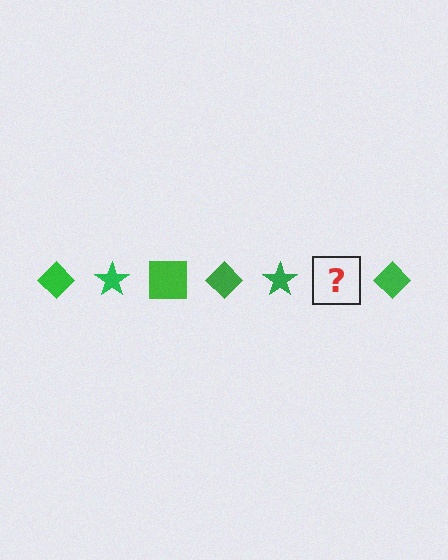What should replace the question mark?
The question mark should be replaced with a green square.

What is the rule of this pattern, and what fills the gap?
The rule is that the pattern cycles through diamond, star, square shapes in green. The gap should be filled with a green square.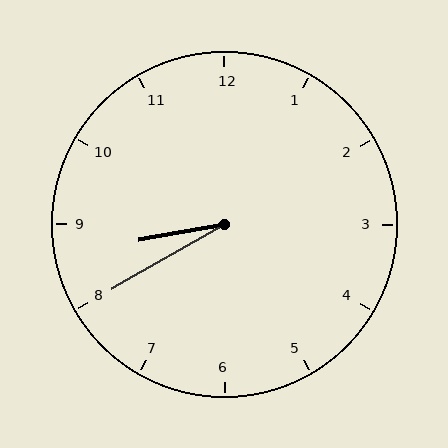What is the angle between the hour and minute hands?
Approximately 20 degrees.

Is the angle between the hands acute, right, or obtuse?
It is acute.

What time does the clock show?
8:40.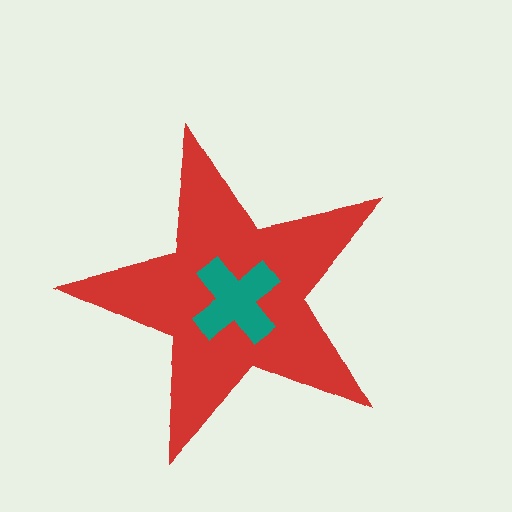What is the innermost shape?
The teal cross.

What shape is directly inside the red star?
The teal cross.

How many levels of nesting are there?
2.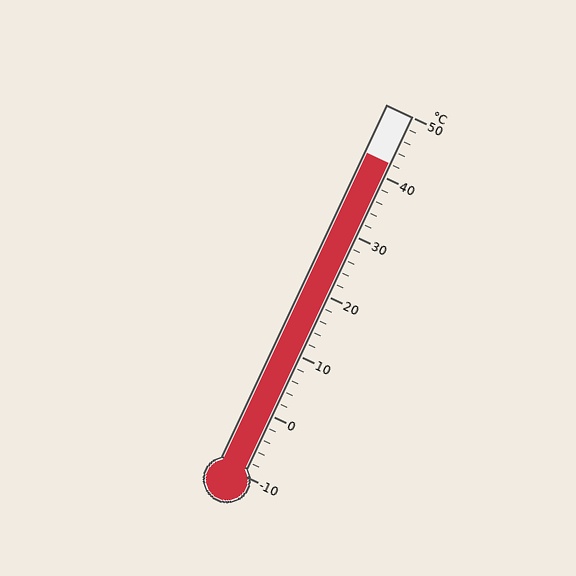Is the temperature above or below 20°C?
The temperature is above 20°C.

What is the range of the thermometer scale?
The thermometer scale ranges from -10°C to 50°C.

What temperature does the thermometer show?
The thermometer shows approximately 42°C.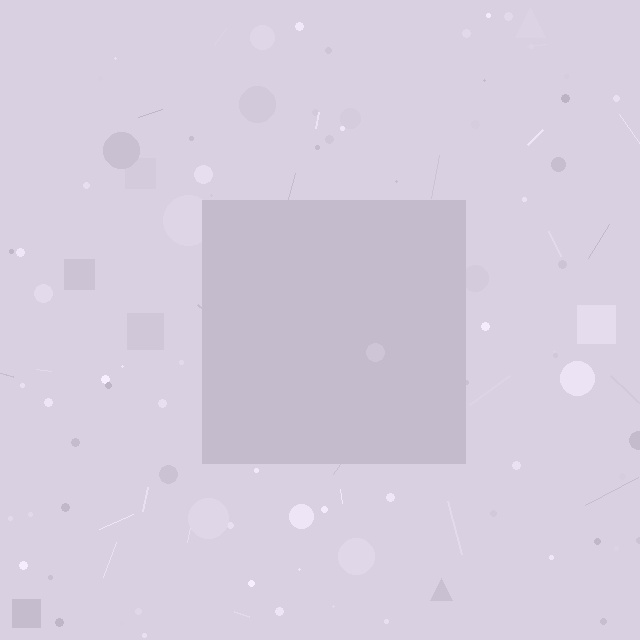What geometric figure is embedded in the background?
A square is embedded in the background.